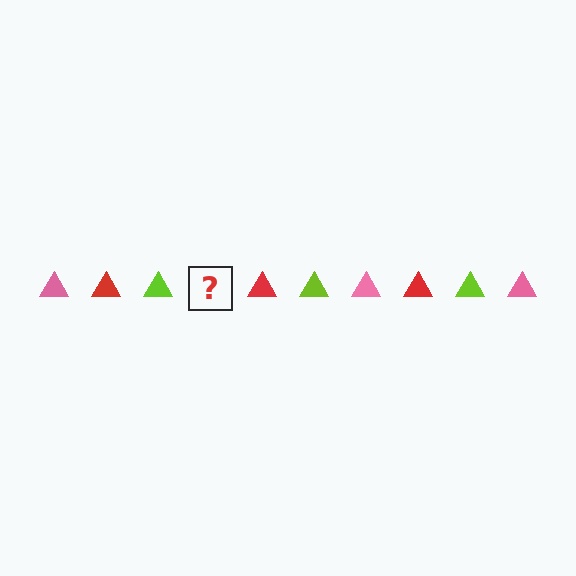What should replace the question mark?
The question mark should be replaced with a pink triangle.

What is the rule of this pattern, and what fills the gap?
The rule is that the pattern cycles through pink, red, lime triangles. The gap should be filled with a pink triangle.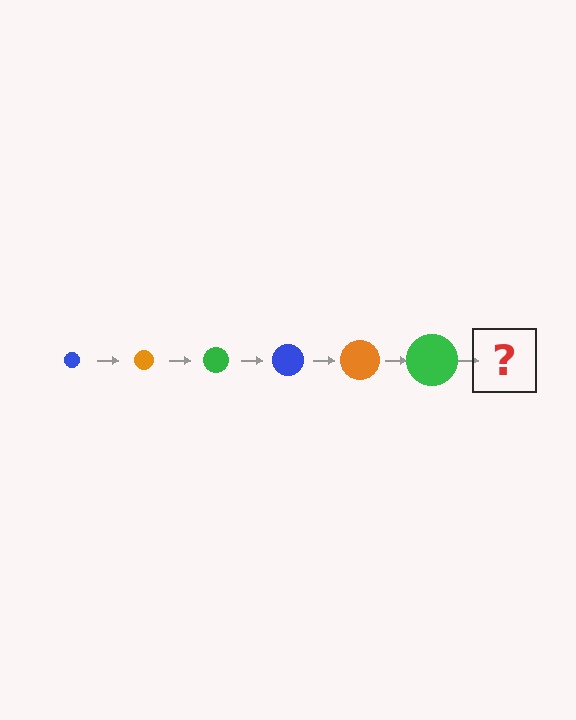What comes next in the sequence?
The next element should be a blue circle, larger than the previous one.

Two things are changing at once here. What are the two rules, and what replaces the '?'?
The two rules are that the circle grows larger each step and the color cycles through blue, orange, and green. The '?' should be a blue circle, larger than the previous one.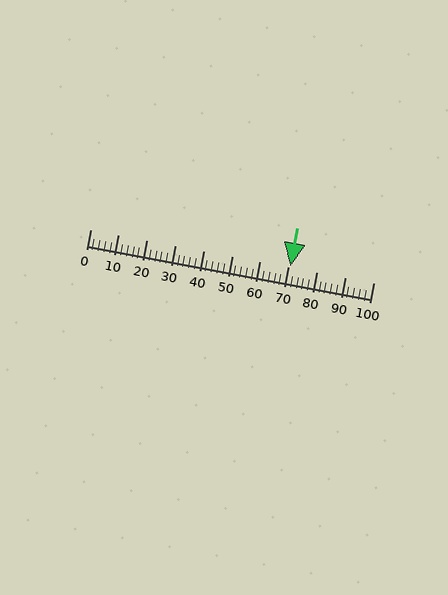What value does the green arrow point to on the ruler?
The green arrow points to approximately 71.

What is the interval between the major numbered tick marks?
The major tick marks are spaced 10 units apart.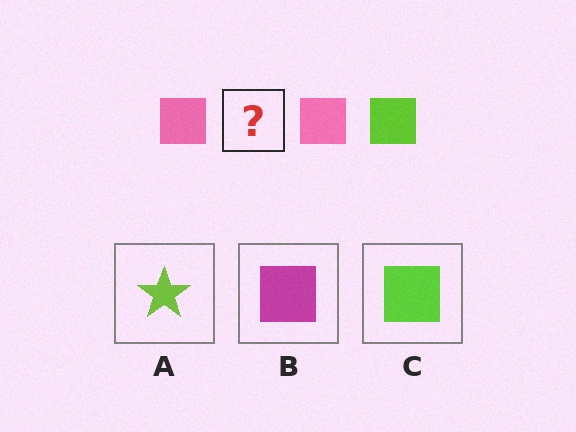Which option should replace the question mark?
Option C.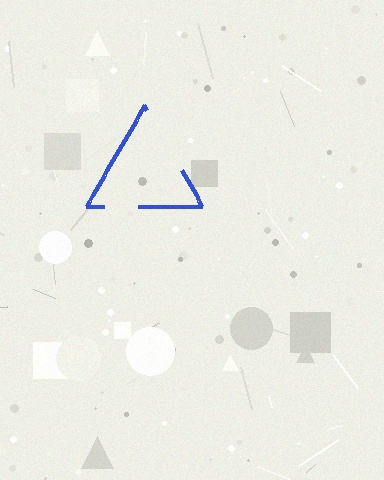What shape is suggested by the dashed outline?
The dashed outline suggests a triangle.